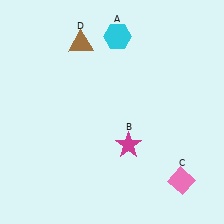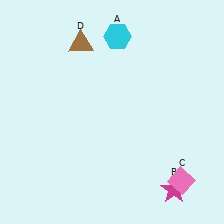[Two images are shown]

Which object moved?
The magenta star (B) moved right.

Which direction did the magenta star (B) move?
The magenta star (B) moved right.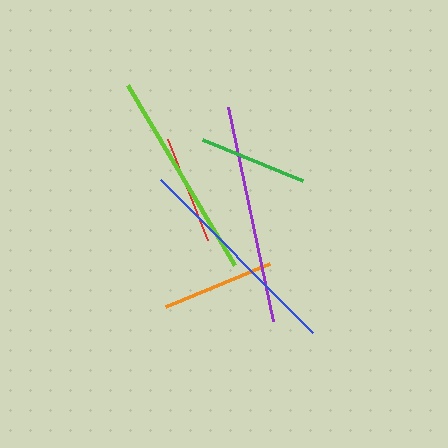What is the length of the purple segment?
The purple segment is approximately 218 pixels long.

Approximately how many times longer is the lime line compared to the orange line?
The lime line is approximately 1.9 times the length of the orange line.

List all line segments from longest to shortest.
From longest to shortest: purple, blue, lime, orange, red, green.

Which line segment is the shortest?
The green line is the shortest at approximately 108 pixels.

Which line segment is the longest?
The purple line is the longest at approximately 218 pixels.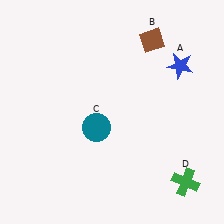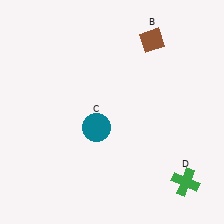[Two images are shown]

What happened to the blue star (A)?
The blue star (A) was removed in Image 2. It was in the top-right area of Image 1.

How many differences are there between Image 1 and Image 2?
There is 1 difference between the two images.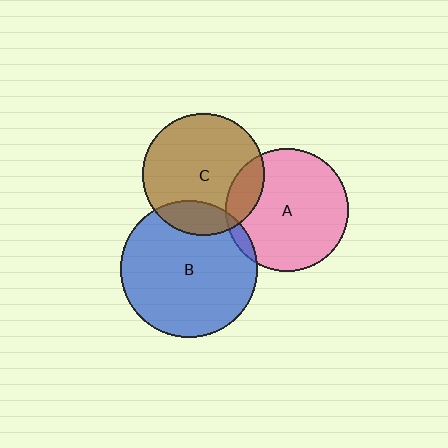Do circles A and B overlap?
Yes.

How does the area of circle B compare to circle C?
Approximately 1.3 times.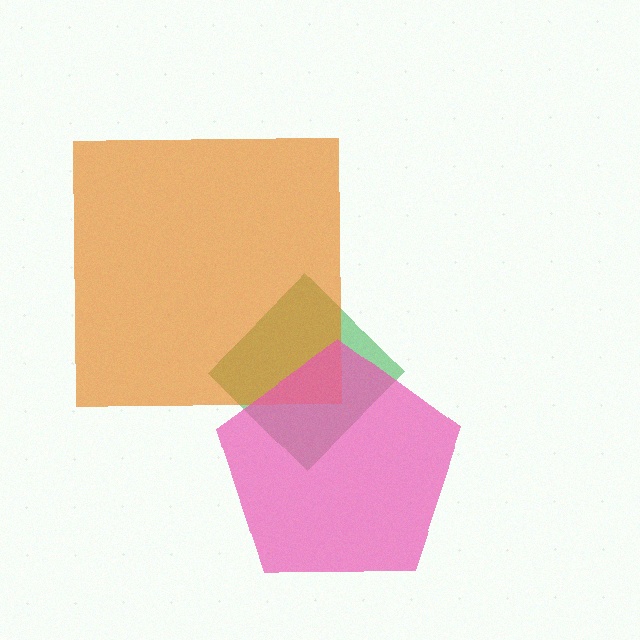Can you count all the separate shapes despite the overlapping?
Yes, there are 3 separate shapes.